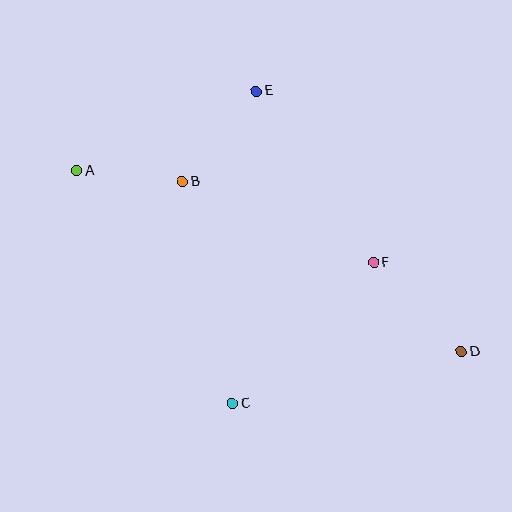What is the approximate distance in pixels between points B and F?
The distance between B and F is approximately 208 pixels.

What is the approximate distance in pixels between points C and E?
The distance between C and E is approximately 313 pixels.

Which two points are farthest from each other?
Points A and D are farthest from each other.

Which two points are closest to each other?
Points A and B are closest to each other.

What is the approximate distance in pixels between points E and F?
The distance between E and F is approximately 208 pixels.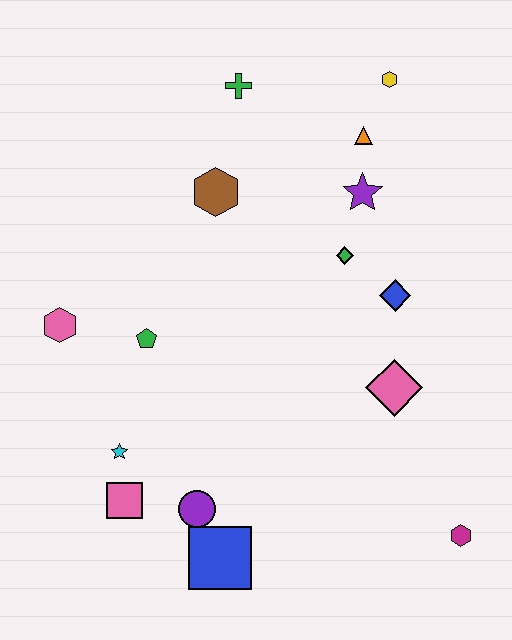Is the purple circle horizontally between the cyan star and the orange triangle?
Yes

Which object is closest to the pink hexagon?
The green pentagon is closest to the pink hexagon.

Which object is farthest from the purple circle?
The yellow hexagon is farthest from the purple circle.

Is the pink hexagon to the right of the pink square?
No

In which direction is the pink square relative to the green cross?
The pink square is below the green cross.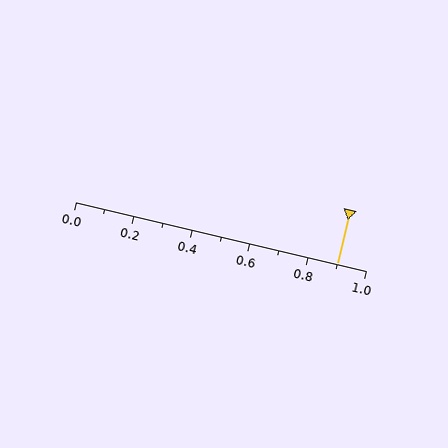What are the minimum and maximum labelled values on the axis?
The axis runs from 0.0 to 1.0.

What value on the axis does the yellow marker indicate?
The marker indicates approximately 0.9.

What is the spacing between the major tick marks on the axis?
The major ticks are spaced 0.2 apart.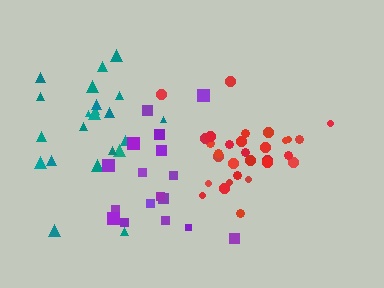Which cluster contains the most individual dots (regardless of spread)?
Red (30).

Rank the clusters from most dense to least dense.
red, teal, purple.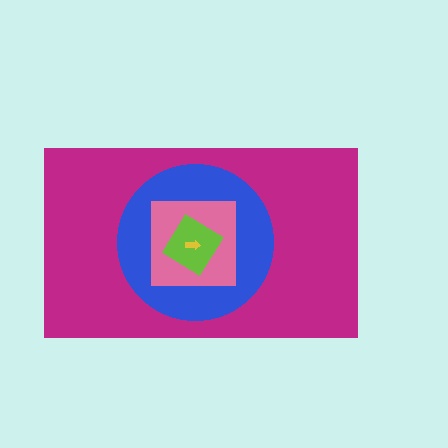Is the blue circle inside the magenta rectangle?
Yes.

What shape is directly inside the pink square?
The lime diamond.